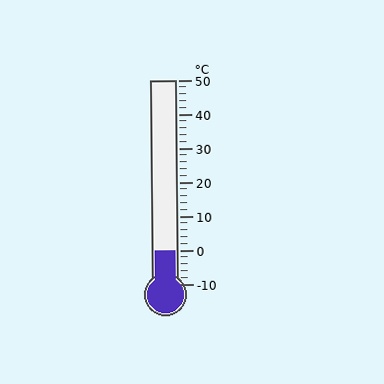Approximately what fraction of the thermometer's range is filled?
The thermometer is filled to approximately 15% of its range.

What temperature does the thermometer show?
The thermometer shows approximately 0°C.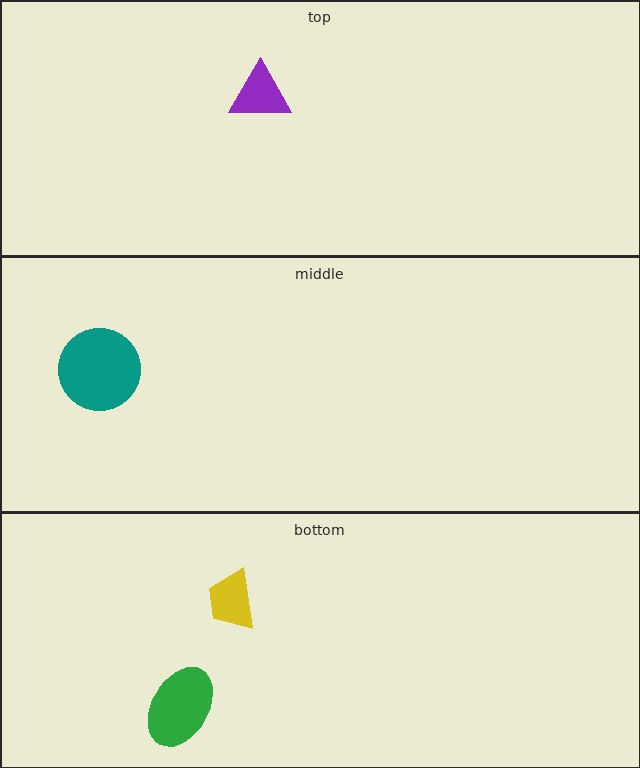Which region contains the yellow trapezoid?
The bottom region.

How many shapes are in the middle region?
1.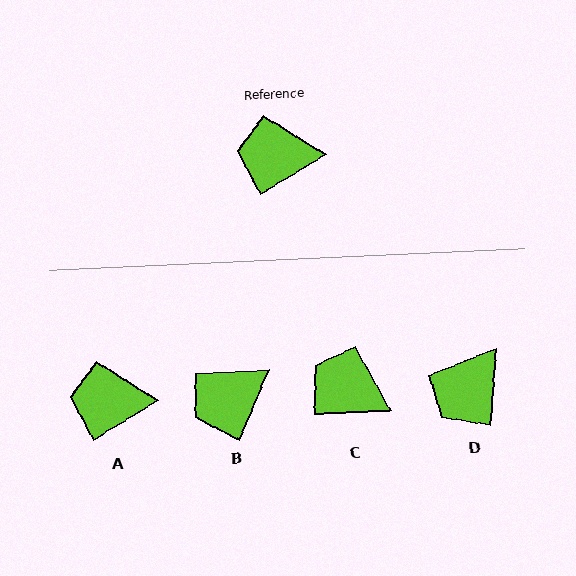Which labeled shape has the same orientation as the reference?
A.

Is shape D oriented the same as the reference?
No, it is off by about 53 degrees.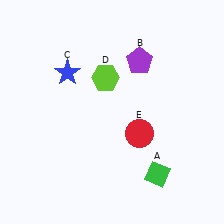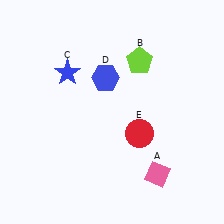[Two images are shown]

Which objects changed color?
A changed from green to pink. B changed from purple to lime. D changed from lime to blue.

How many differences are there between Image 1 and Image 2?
There are 3 differences between the two images.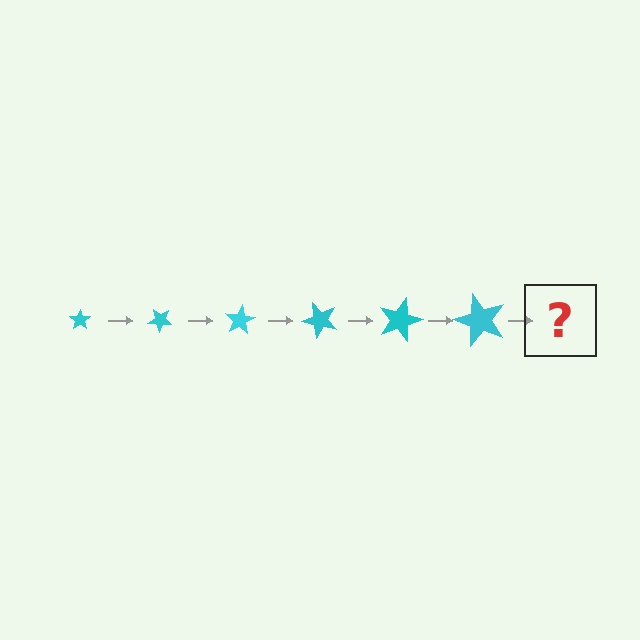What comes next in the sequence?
The next element should be a star, larger than the previous one and rotated 240 degrees from the start.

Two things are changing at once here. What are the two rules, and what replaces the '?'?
The two rules are that the star grows larger each step and it rotates 40 degrees each step. The '?' should be a star, larger than the previous one and rotated 240 degrees from the start.